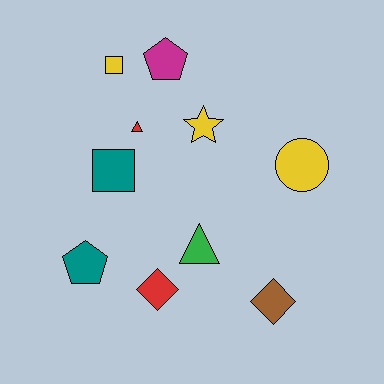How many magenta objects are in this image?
There is 1 magenta object.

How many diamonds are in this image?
There are 2 diamonds.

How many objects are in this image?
There are 10 objects.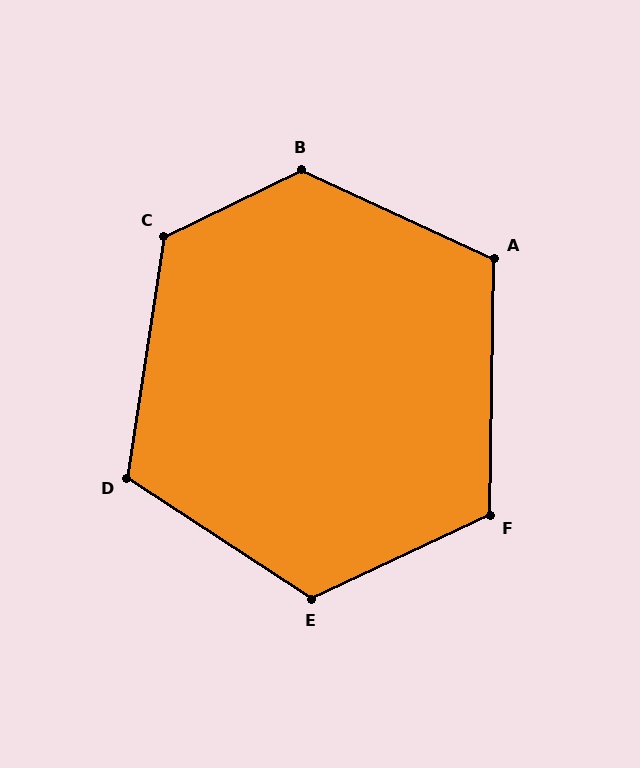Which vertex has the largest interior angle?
B, at approximately 129 degrees.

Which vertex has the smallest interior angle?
A, at approximately 114 degrees.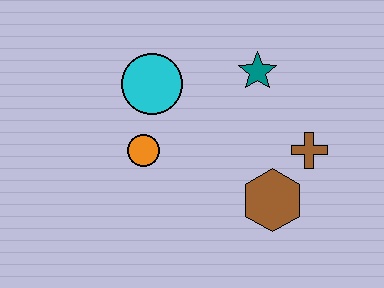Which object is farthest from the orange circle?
The brown cross is farthest from the orange circle.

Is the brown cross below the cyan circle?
Yes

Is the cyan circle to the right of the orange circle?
Yes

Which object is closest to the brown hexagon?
The brown cross is closest to the brown hexagon.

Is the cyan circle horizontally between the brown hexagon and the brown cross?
No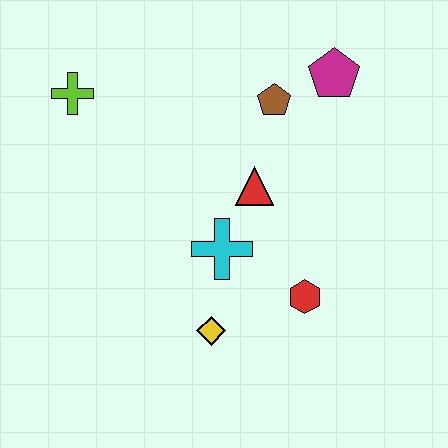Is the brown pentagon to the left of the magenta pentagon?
Yes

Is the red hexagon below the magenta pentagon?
Yes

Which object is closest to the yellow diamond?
The cyan cross is closest to the yellow diamond.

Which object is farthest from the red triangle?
The lime cross is farthest from the red triangle.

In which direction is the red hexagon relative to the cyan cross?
The red hexagon is to the right of the cyan cross.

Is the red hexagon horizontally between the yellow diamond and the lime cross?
No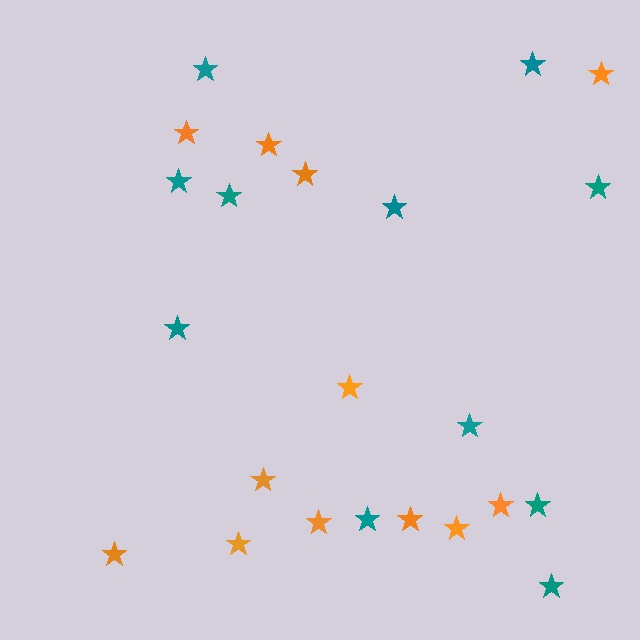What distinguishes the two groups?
There are 2 groups: one group of teal stars (11) and one group of orange stars (12).